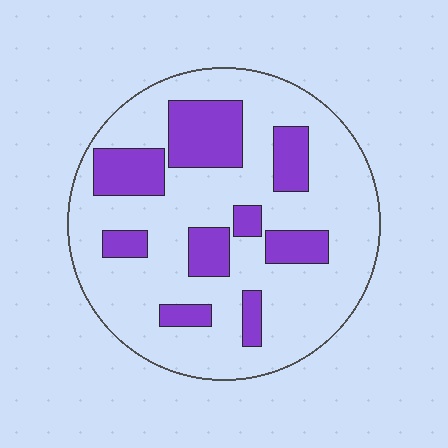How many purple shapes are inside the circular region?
9.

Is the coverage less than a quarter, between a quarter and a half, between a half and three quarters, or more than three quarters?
Between a quarter and a half.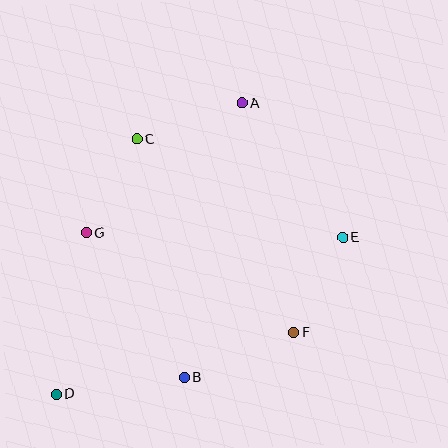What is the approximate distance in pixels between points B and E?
The distance between B and E is approximately 211 pixels.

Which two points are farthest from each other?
Points A and D are farthest from each other.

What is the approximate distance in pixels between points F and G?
The distance between F and G is approximately 230 pixels.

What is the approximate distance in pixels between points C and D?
The distance between C and D is approximately 267 pixels.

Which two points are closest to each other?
Points C and G are closest to each other.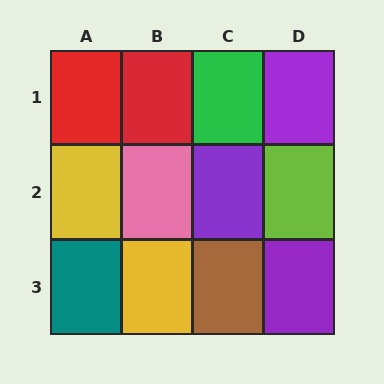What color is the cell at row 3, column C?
Brown.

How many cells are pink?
1 cell is pink.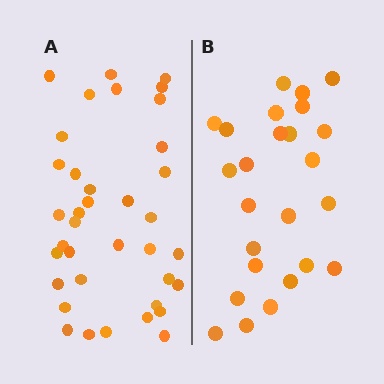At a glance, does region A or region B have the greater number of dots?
Region A (the left region) has more dots.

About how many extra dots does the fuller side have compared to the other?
Region A has roughly 12 or so more dots than region B.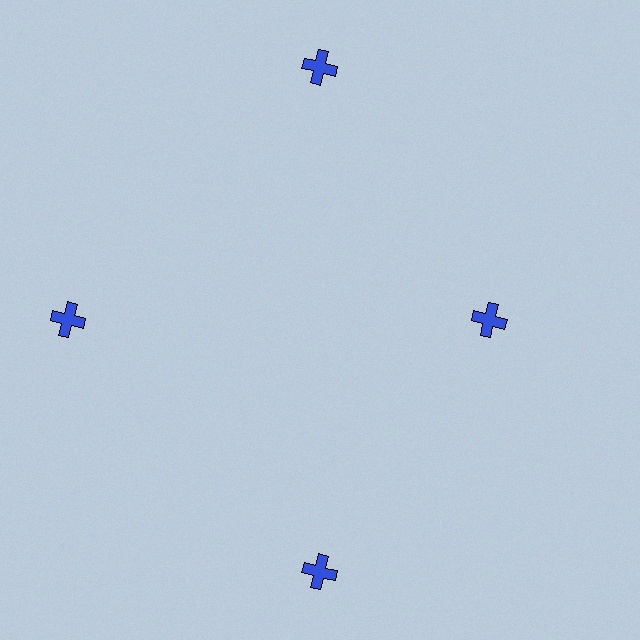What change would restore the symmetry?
The symmetry would be restored by moving it outward, back onto the ring so that all 4 crosses sit at equal angles and equal distance from the center.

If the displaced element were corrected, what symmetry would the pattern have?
It would have 4-fold rotational symmetry — the pattern would map onto itself every 90 degrees.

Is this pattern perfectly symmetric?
No. The 4 blue crosses are arranged in a ring, but one element near the 3 o'clock position is pulled inward toward the center, breaking the 4-fold rotational symmetry.